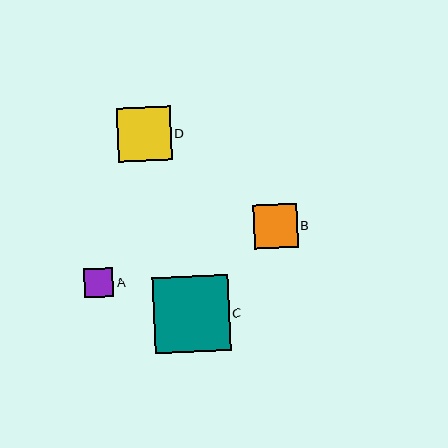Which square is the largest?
Square C is the largest with a size of approximately 76 pixels.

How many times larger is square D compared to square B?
Square D is approximately 1.2 times the size of square B.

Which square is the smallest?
Square A is the smallest with a size of approximately 29 pixels.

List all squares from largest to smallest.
From largest to smallest: C, D, B, A.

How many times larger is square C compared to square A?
Square C is approximately 2.6 times the size of square A.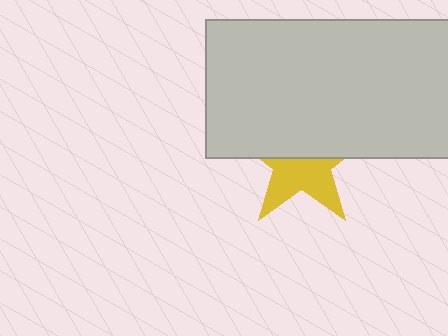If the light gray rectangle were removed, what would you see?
You would see the complete yellow star.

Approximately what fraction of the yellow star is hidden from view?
Roughly 53% of the yellow star is hidden behind the light gray rectangle.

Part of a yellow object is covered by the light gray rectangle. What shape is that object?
It is a star.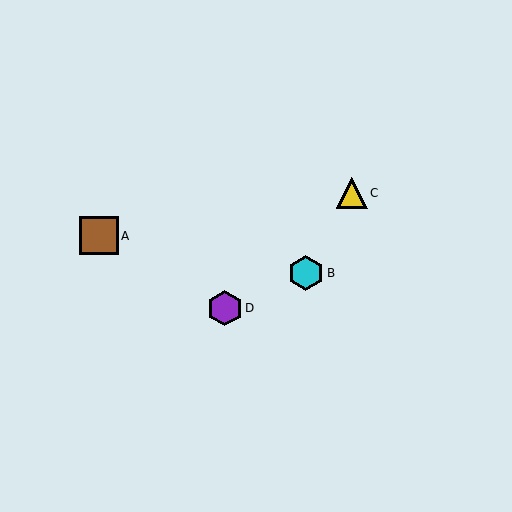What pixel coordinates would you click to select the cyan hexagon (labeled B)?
Click at (306, 273) to select the cyan hexagon B.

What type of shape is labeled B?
Shape B is a cyan hexagon.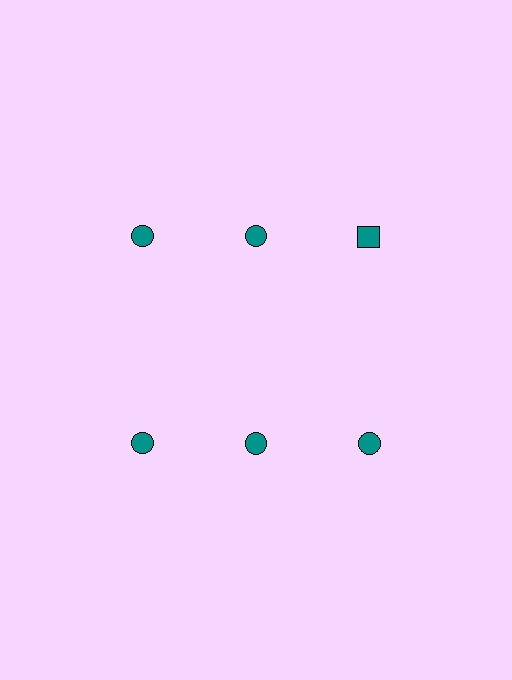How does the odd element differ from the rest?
It has a different shape: square instead of circle.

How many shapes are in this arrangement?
There are 6 shapes arranged in a grid pattern.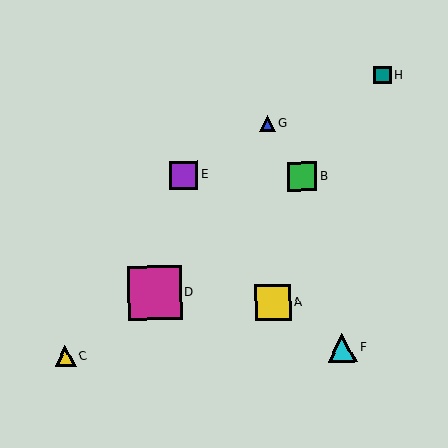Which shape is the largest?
The magenta square (labeled D) is the largest.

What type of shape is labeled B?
Shape B is a green square.